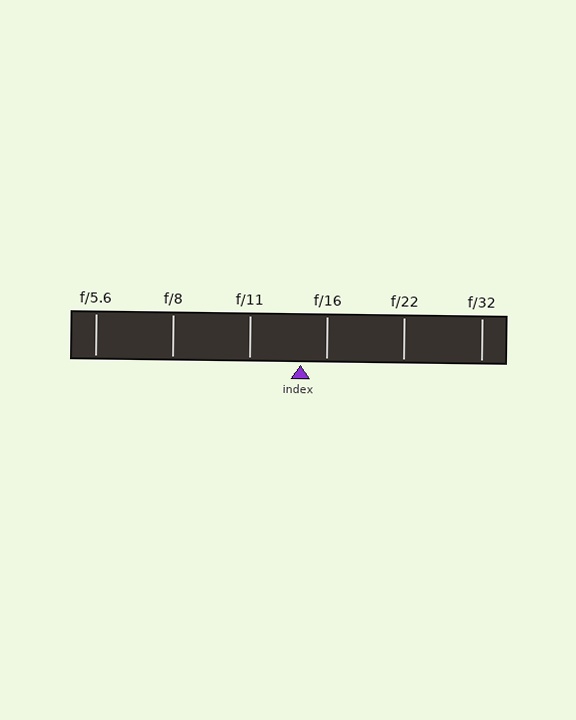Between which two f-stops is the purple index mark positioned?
The index mark is between f/11 and f/16.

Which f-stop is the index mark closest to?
The index mark is closest to f/16.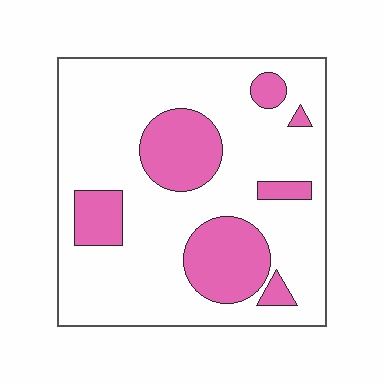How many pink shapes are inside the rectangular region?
7.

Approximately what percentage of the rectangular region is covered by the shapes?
Approximately 25%.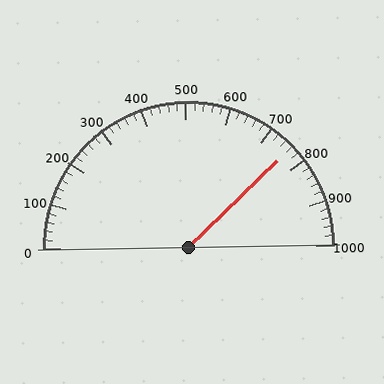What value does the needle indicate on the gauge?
The needle indicates approximately 760.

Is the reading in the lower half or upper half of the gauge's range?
The reading is in the upper half of the range (0 to 1000).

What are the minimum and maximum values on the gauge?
The gauge ranges from 0 to 1000.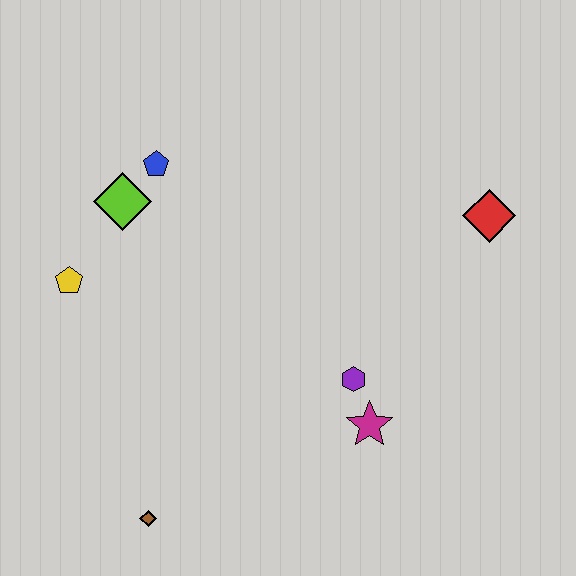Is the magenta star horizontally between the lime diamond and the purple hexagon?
No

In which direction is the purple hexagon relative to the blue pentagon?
The purple hexagon is below the blue pentagon.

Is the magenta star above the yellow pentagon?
No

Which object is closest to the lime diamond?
The blue pentagon is closest to the lime diamond.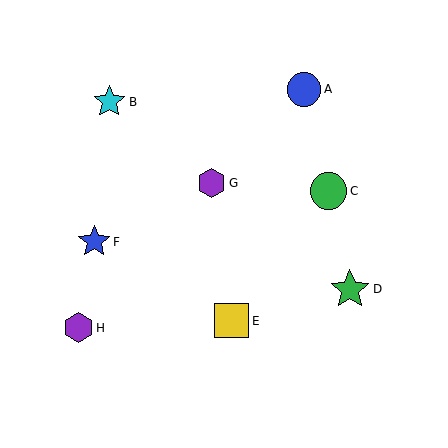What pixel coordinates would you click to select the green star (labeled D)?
Click at (350, 289) to select the green star D.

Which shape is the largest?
The green star (labeled D) is the largest.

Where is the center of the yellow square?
The center of the yellow square is at (231, 321).